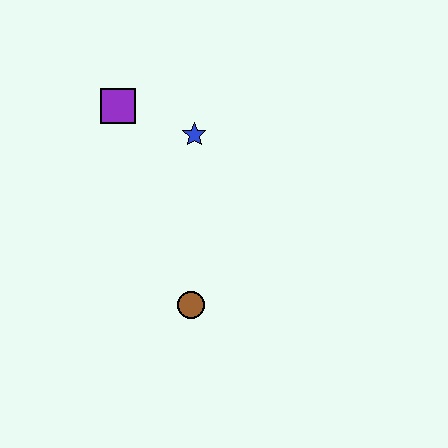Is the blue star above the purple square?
No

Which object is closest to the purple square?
The blue star is closest to the purple square.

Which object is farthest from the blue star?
The brown circle is farthest from the blue star.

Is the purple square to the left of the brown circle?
Yes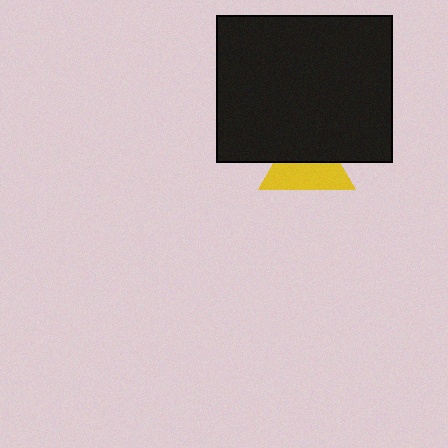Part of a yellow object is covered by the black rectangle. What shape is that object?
It is a triangle.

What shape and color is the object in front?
The object in front is a black rectangle.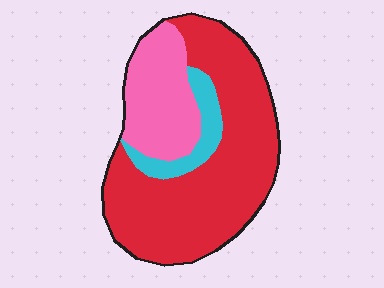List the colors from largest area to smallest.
From largest to smallest: red, pink, cyan.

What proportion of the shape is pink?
Pink covers about 25% of the shape.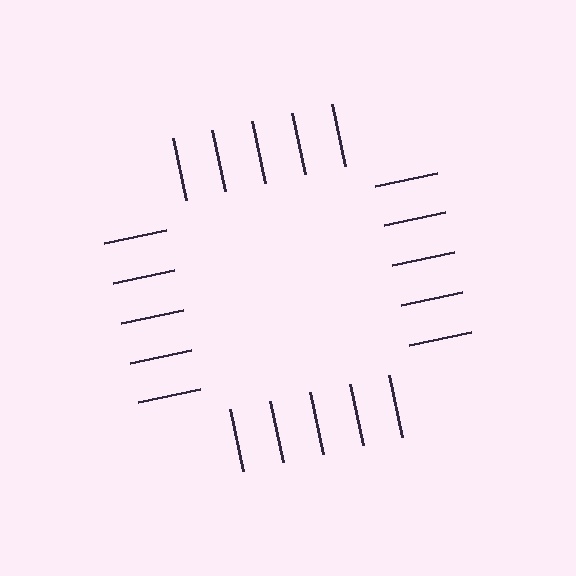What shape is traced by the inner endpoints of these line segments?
An illusory square — the line segments terminate on its edges but no continuous stroke is drawn.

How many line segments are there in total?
20 — 5 along each of the 4 edges.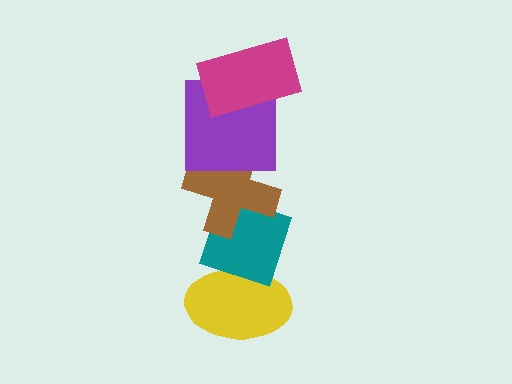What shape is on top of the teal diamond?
The brown cross is on top of the teal diamond.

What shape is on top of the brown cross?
The purple square is on top of the brown cross.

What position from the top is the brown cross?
The brown cross is 3rd from the top.